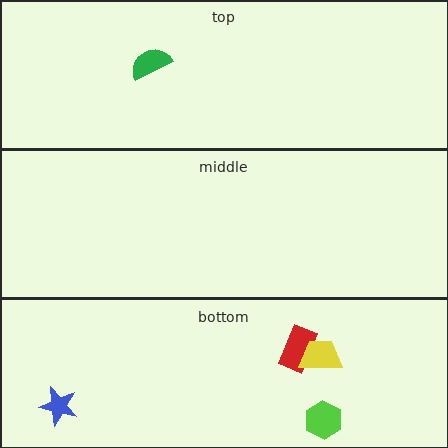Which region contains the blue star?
The bottom region.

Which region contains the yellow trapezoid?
The bottom region.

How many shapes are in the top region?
1.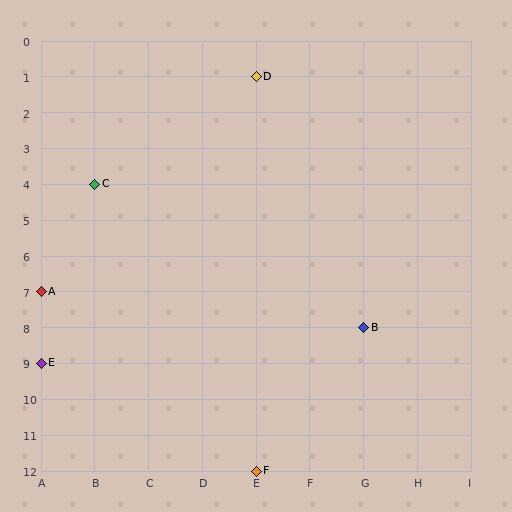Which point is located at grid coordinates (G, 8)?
Point B is at (G, 8).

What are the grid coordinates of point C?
Point C is at grid coordinates (B, 4).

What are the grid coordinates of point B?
Point B is at grid coordinates (G, 8).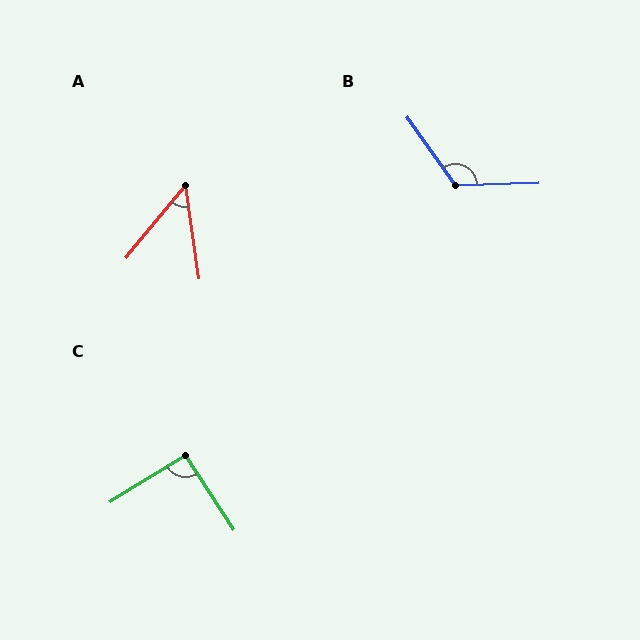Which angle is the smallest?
A, at approximately 48 degrees.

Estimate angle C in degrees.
Approximately 91 degrees.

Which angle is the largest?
B, at approximately 124 degrees.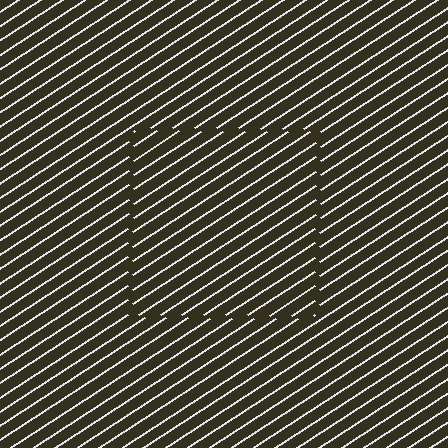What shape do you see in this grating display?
An illusory square. The interior of the shape contains the same grating, shifted by half a period — the contour is defined by the phase discontinuity where line-ends from the inner and outer gratings abut.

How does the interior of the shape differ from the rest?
The interior of the shape contains the same grating, shifted by half a period — the contour is defined by the phase discontinuity where line-ends from the inner and outer gratings abut.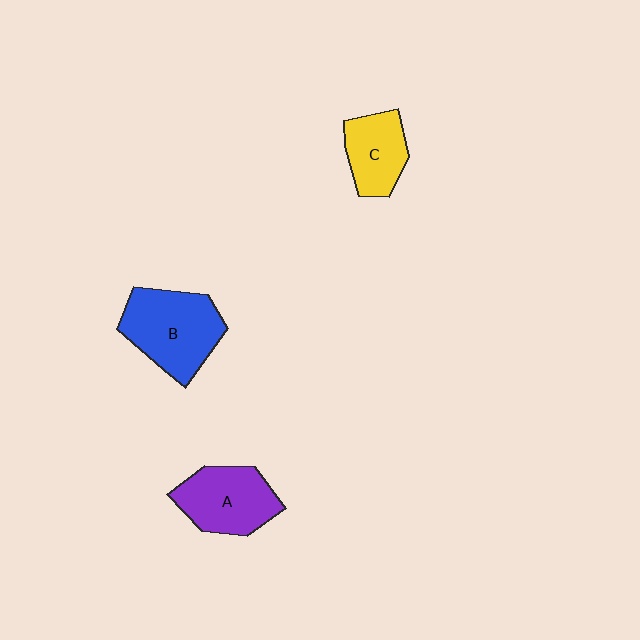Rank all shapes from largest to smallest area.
From largest to smallest: B (blue), A (purple), C (yellow).